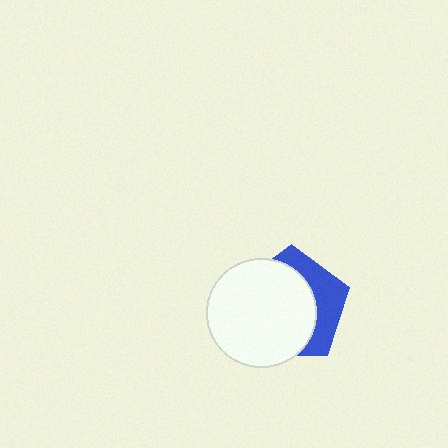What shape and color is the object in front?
The object in front is a white circle.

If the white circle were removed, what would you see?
You would see the complete blue pentagon.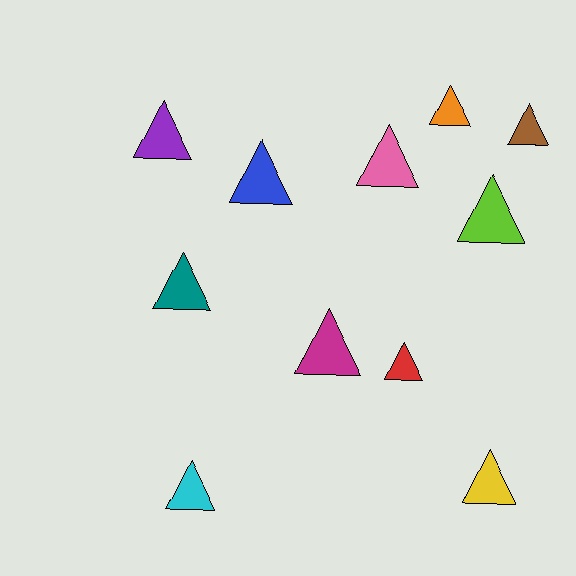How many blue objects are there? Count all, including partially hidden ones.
There is 1 blue object.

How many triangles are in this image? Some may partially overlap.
There are 11 triangles.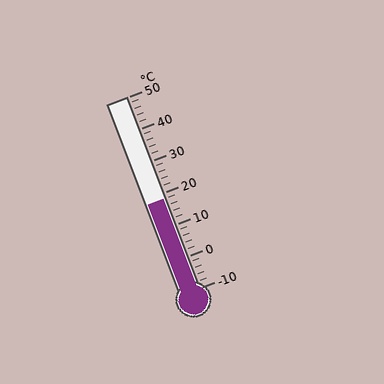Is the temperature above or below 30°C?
The temperature is below 30°C.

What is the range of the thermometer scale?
The thermometer scale ranges from -10°C to 50°C.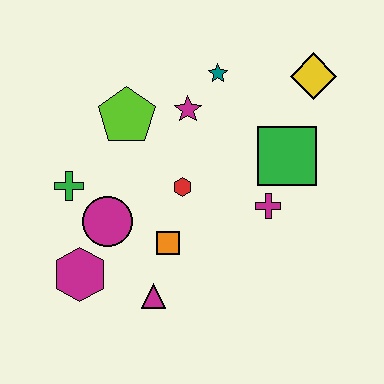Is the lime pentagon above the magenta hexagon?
Yes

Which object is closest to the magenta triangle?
The orange square is closest to the magenta triangle.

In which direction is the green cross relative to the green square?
The green cross is to the left of the green square.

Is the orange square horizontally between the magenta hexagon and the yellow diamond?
Yes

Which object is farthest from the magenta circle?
The yellow diamond is farthest from the magenta circle.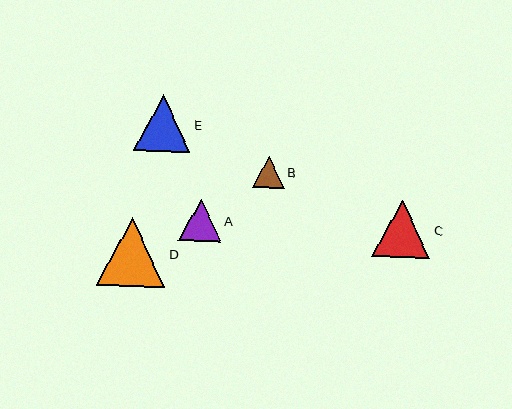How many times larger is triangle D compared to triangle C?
Triangle D is approximately 1.2 times the size of triangle C.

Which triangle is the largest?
Triangle D is the largest with a size of approximately 69 pixels.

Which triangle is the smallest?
Triangle B is the smallest with a size of approximately 32 pixels.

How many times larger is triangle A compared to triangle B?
Triangle A is approximately 1.3 times the size of triangle B.